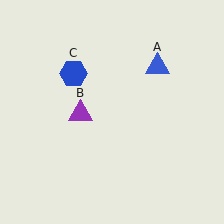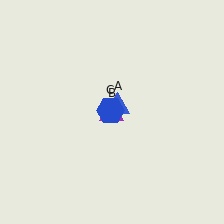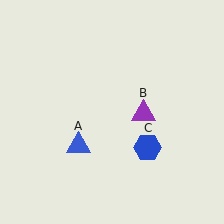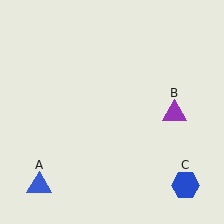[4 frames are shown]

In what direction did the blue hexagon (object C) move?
The blue hexagon (object C) moved down and to the right.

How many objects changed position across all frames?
3 objects changed position: blue triangle (object A), purple triangle (object B), blue hexagon (object C).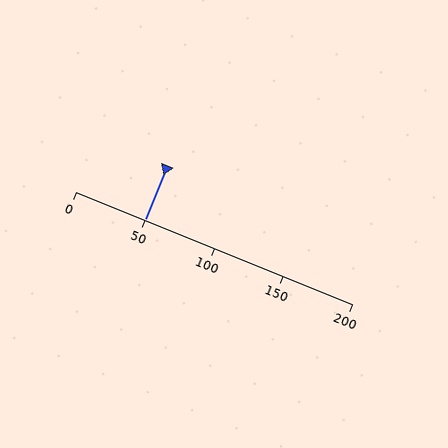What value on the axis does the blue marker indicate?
The marker indicates approximately 50.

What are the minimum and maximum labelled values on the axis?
The axis runs from 0 to 200.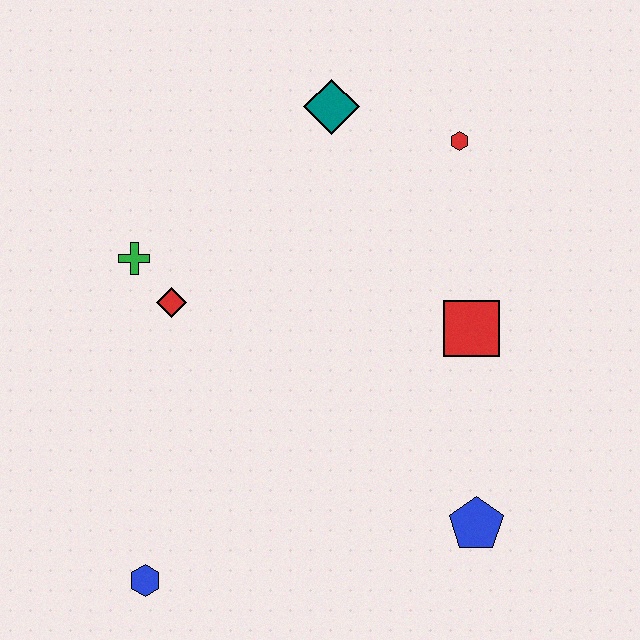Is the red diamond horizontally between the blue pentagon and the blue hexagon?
Yes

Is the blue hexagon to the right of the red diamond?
No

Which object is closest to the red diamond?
The green cross is closest to the red diamond.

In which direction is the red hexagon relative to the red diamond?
The red hexagon is to the right of the red diamond.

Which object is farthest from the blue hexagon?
The red hexagon is farthest from the blue hexagon.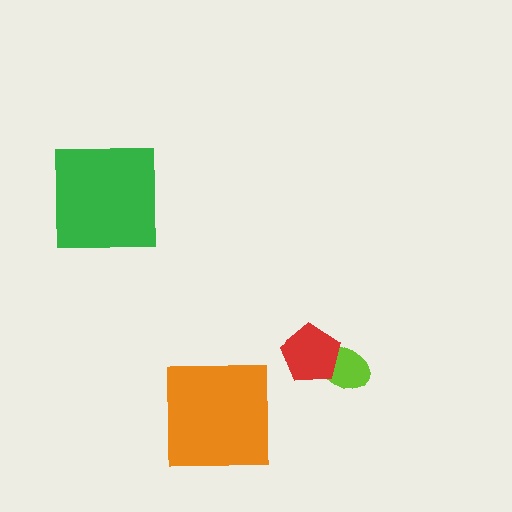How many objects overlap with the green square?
0 objects overlap with the green square.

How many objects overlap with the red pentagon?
1 object overlaps with the red pentagon.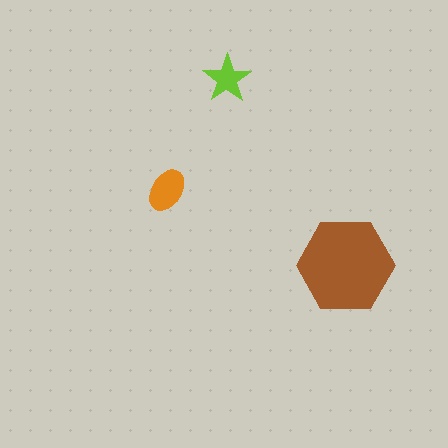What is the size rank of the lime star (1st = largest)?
3rd.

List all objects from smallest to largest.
The lime star, the orange ellipse, the brown hexagon.